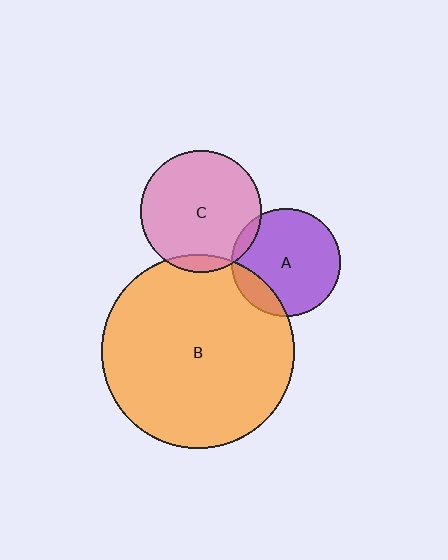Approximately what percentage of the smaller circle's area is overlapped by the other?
Approximately 5%.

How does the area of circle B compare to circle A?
Approximately 3.2 times.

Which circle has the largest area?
Circle B (orange).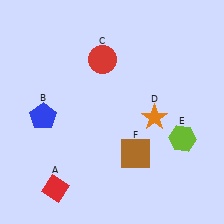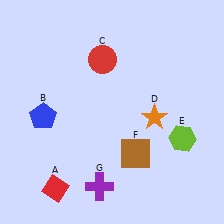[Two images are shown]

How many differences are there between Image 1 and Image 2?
There is 1 difference between the two images.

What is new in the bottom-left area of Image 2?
A purple cross (G) was added in the bottom-left area of Image 2.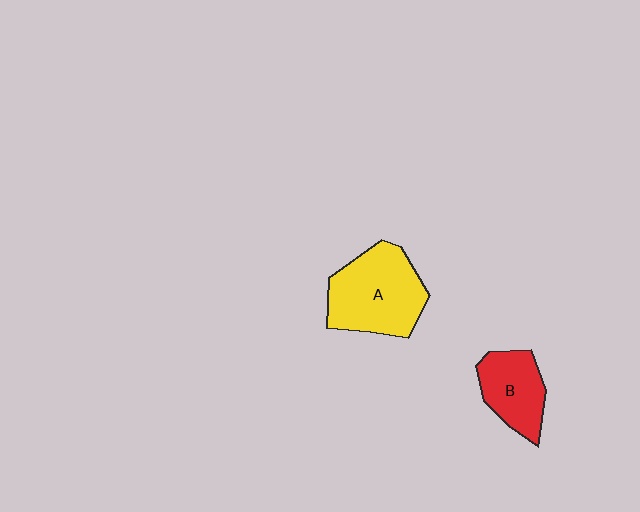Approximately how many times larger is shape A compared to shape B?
Approximately 1.6 times.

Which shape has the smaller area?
Shape B (red).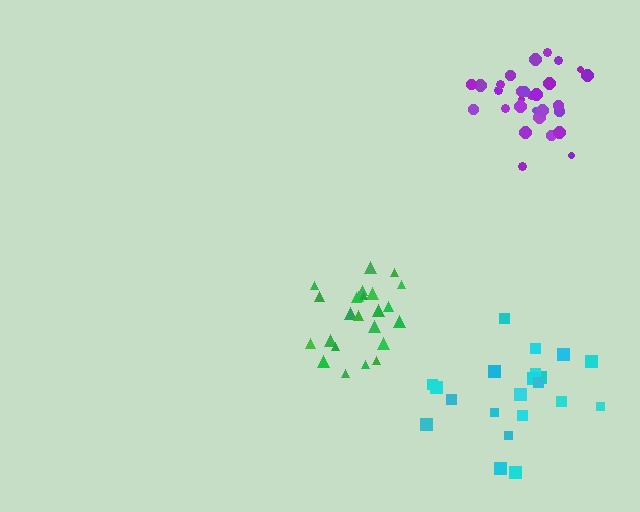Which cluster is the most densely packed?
Purple.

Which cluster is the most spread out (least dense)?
Cyan.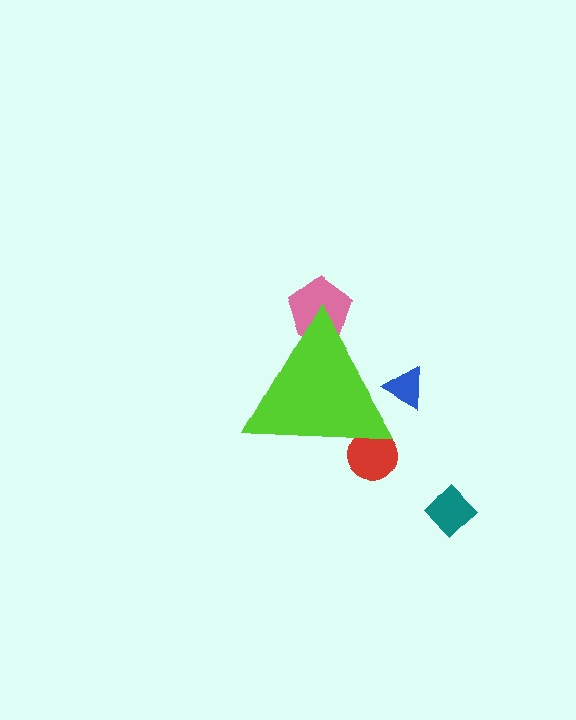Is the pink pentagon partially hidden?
Yes, the pink pentagon is partially hidden behind the lime triangle.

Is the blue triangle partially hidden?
Yes, the blue triangle is partially hidden behind the lime triangle.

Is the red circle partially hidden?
Yes, the red circle is partially hidden behind the lime triangle.